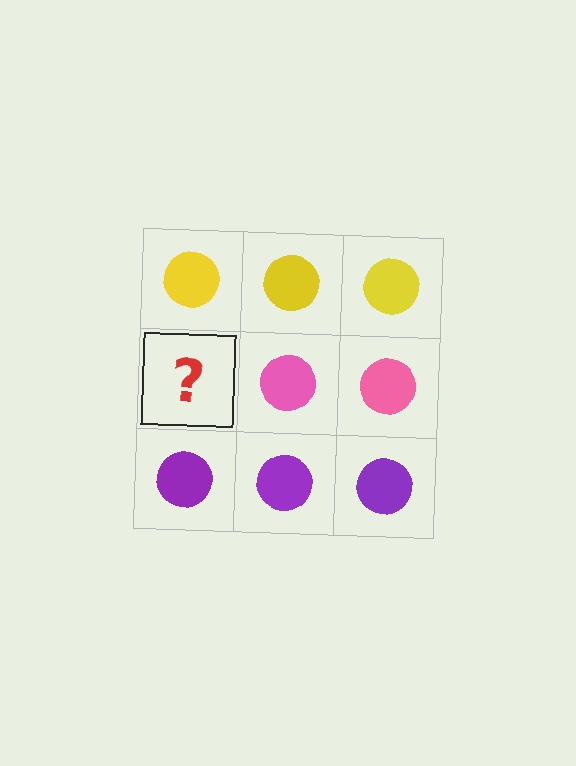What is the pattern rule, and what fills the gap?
The rule is that each row has a consistent color. The gap should be filled with a pink circle.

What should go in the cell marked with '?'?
The missing cell should contain a pink circle.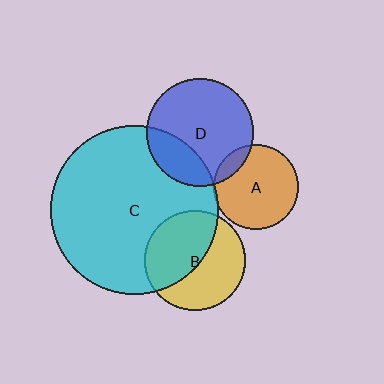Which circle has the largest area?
Circle C (cyan).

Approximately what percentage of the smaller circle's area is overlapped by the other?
Approximately 10%.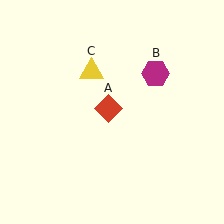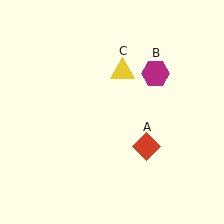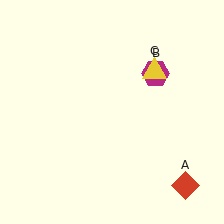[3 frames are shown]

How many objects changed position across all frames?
2 objects changed position: red diamond (object A), yellow triangle (object C).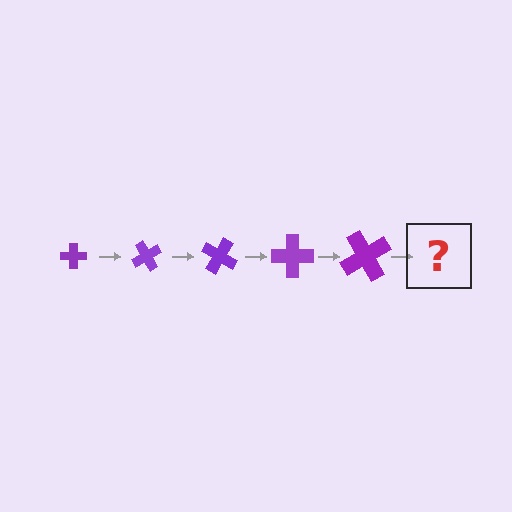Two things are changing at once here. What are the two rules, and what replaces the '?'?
The two rules are that the cross grows larger each step and it rotates 60 degrees each step. The '?' should be a cross, larger than the previous one and rotated 300 degrees from the start.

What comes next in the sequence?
The next element should be a cross, larger than the previous one and rotated 300 degrees from the start.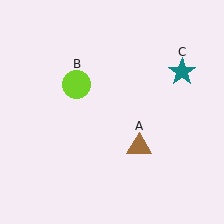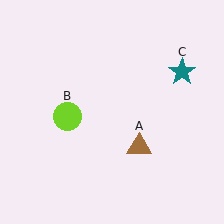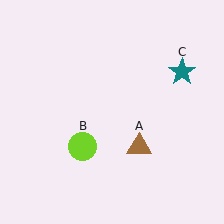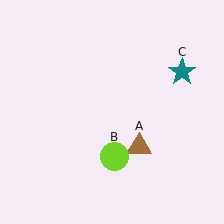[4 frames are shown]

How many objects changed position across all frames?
1 object changed position: lime circle (object B).